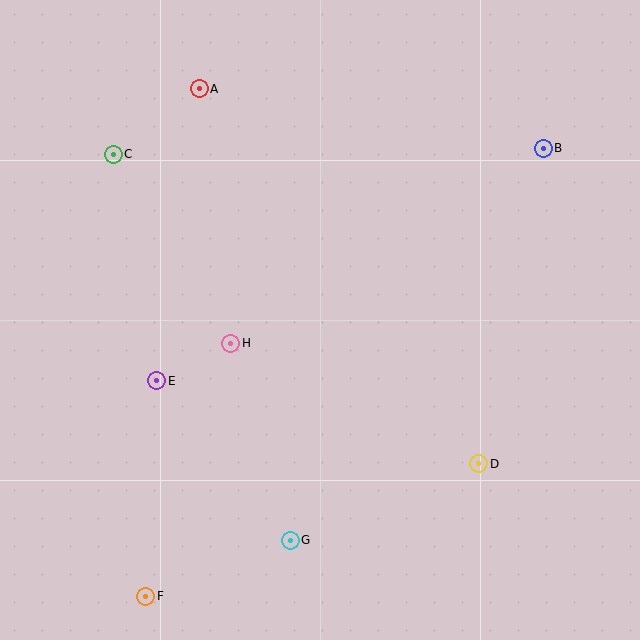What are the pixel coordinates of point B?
Point B is at (543, 148).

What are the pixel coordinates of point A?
Point A is at (199, 89).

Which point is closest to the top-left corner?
Point C is closest to the top-left corner.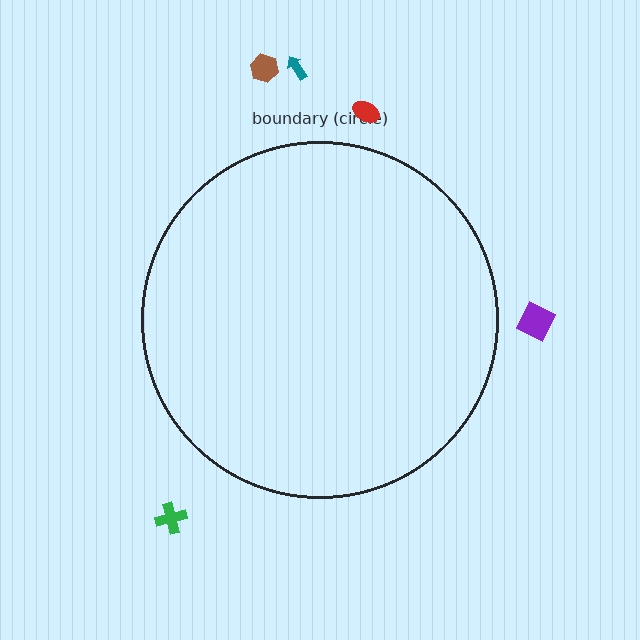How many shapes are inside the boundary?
0 inside, 5 outside.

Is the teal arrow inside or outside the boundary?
Outside.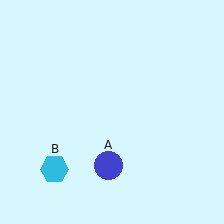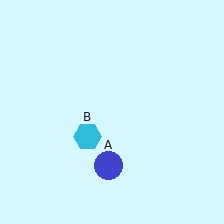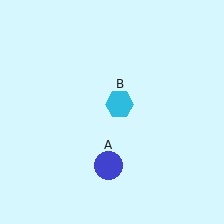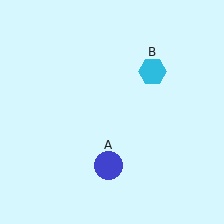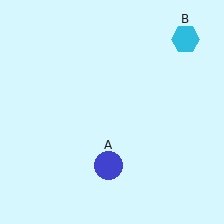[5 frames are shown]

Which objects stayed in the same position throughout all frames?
Blue circle (object A) remained stationary.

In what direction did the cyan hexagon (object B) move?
The cyan hexagon (object B) moved up and to the right.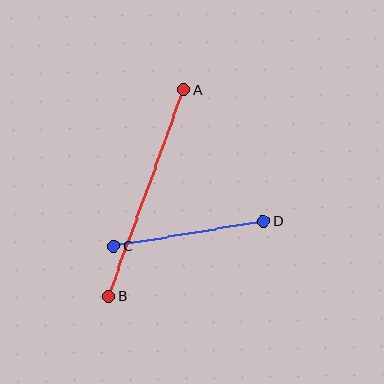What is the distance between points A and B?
The distance is approximately 220 pixels.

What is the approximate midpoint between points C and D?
The midpoint is at approximately (188, 234) pixels.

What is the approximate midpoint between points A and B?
The midpoint is at approximately (146, 193) pixels.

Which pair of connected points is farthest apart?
Points A and B are farthest apart.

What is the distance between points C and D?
The distance is approximately 152 pixels.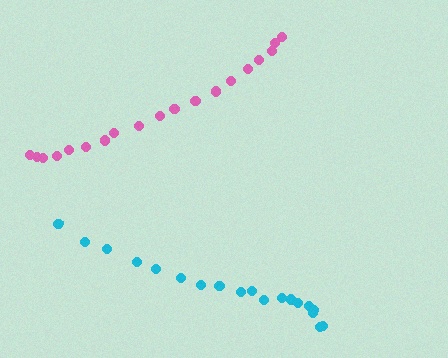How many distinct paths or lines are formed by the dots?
There are 2 distinct paths.